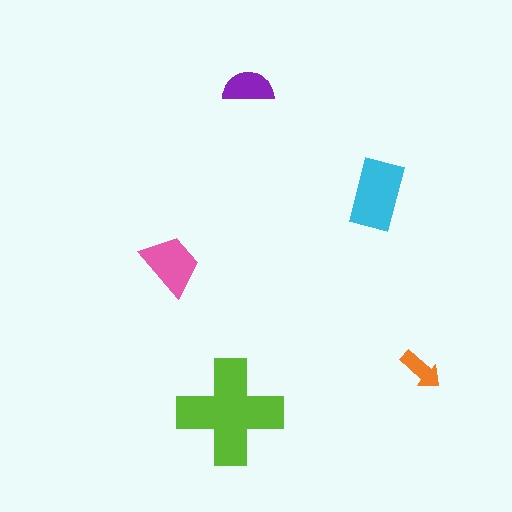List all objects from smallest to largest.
The orange arrow, the purple semicircle, the pink trapezoid, the cyan rectangle, the lime cross.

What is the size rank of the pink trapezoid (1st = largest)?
3rd.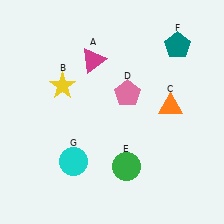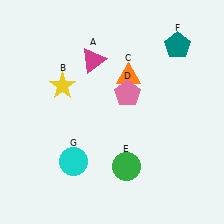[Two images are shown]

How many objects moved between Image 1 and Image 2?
1 object moved between the two images.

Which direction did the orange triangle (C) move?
The orange triangle (C) moved left.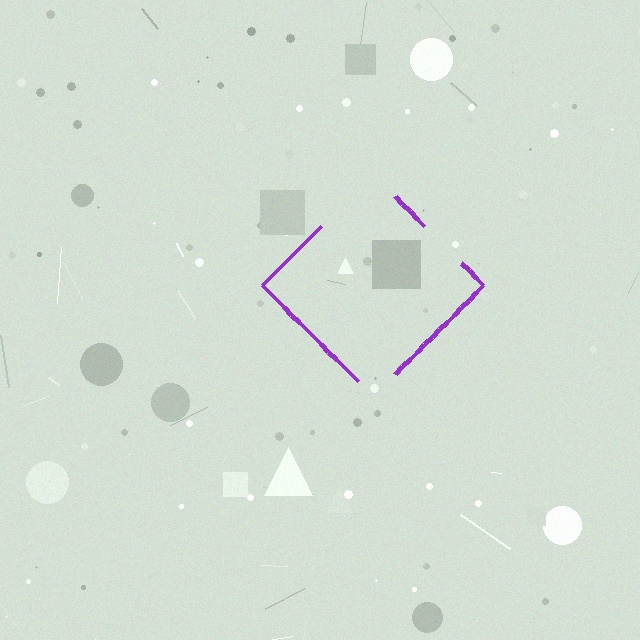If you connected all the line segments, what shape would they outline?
They would outline a diamond.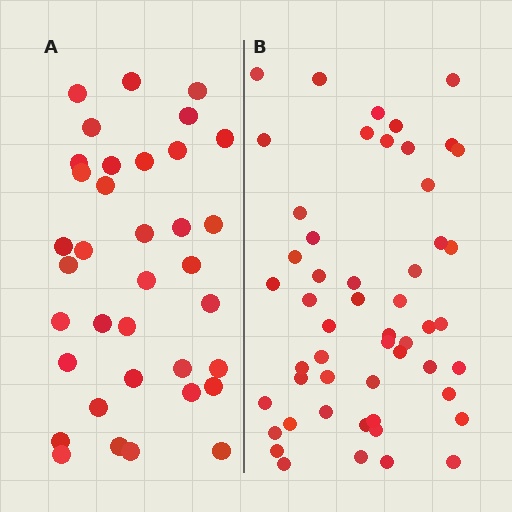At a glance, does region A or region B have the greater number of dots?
Region B (the right region) has more dots.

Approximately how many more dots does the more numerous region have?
Region B has approximately 15 more dots than region A.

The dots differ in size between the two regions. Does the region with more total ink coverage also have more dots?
No. Region A has more total ink coverage because its dots are larger, but region B actually contains more individual dots. Total area can be misleading — the number of items is what matters here.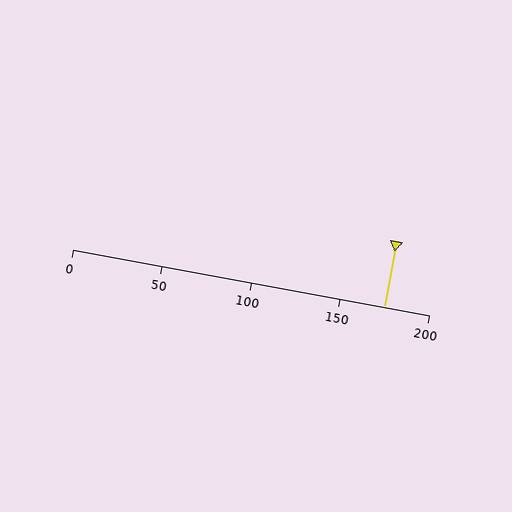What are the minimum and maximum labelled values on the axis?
The axis runs from 0 to 200.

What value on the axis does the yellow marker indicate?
The marker indicates approximately 175.